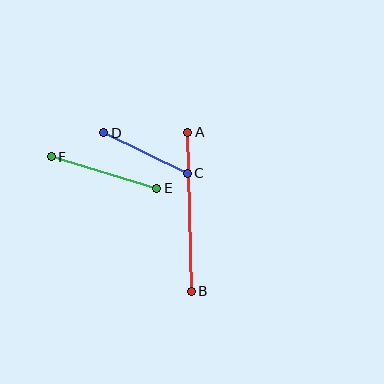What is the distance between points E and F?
The distance is approximately 110 pixels.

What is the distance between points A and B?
The distance is approximately 159 pixels.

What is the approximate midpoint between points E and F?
The midpoint is at approximately (104, 172) pixels.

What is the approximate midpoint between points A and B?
The midpoint is at approximately (190, 212) pixels.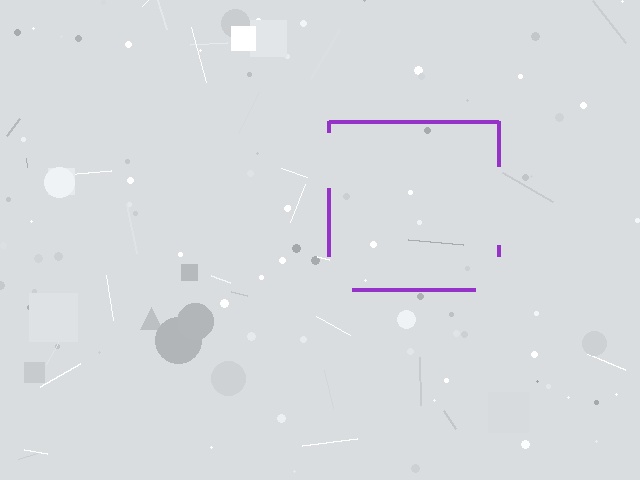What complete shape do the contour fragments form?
The contour fragments form a square.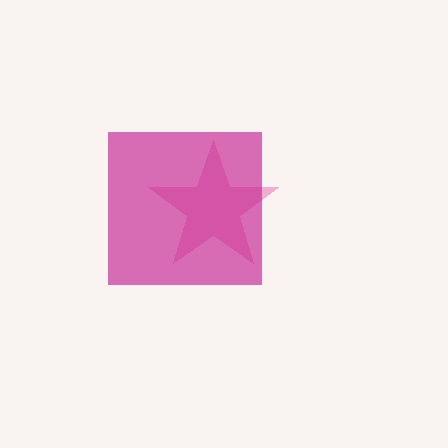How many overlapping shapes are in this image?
There are 2 overlapping shapes in the image.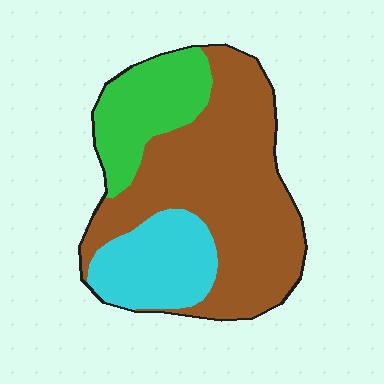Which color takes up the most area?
Brown, at roughly 60%.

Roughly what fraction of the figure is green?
Green takes up about one fifth (1/5) of the figure.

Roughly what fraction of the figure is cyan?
Cyan covers 20% of the figure.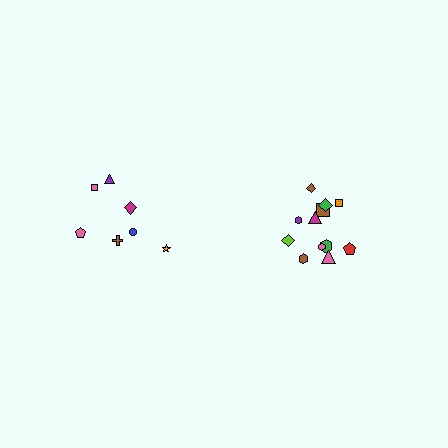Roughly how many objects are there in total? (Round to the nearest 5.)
Roughly 20 objects in total.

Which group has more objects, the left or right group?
The right group.